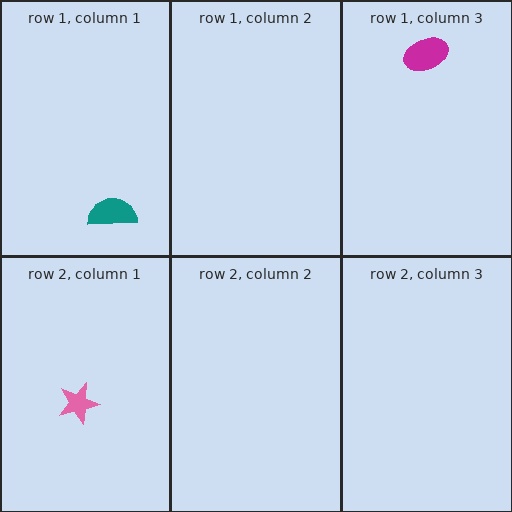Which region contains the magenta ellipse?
The row 1, column 3 region.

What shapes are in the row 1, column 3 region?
The magenta ellipse.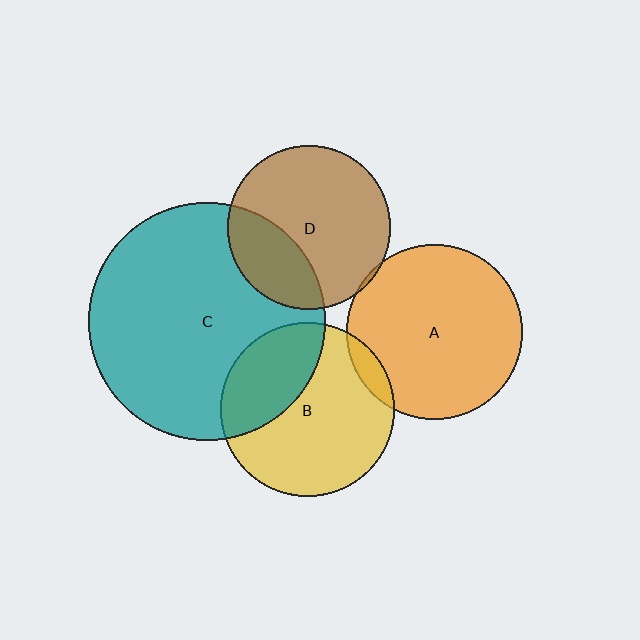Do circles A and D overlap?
Yes.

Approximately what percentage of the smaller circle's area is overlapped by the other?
Approximately 5%.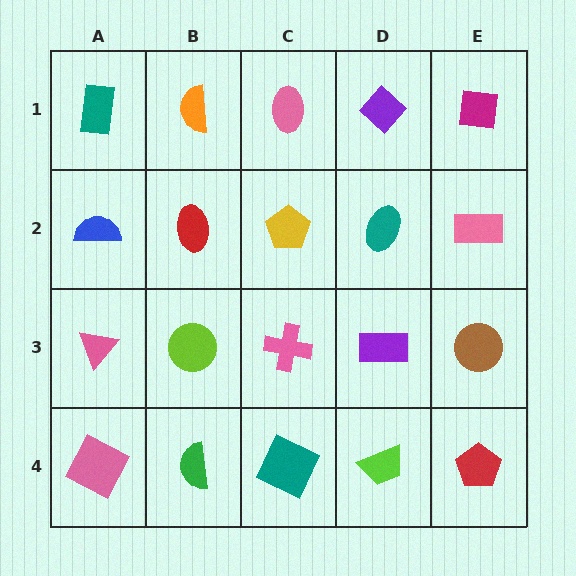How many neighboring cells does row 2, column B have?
4.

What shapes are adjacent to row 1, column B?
A red ellipse (row 2, column B), a teal rectangle (row 1, column A), a pink ellipse (row 1, column C).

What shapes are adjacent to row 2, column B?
An orange semicircle (row 1, column B), a lime circle (row 3, column B), a blue semicircle (row 2, column A), a yellow pentagon (row 2, column C).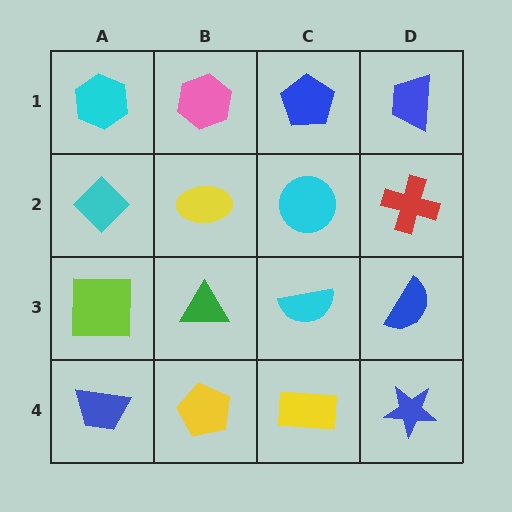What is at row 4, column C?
A yellow rectangle.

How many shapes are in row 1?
4 shapes.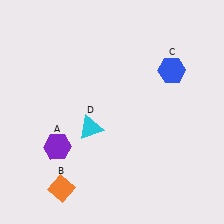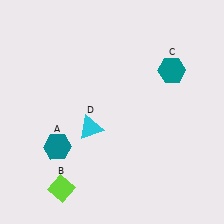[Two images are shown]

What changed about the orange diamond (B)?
In Image 1, B is orange. In Image 2, it changed to lime.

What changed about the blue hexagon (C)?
In Image 1, C is blue. In Image 2, it changed to teal.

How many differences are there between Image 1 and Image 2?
There are 3 differences between the two images.